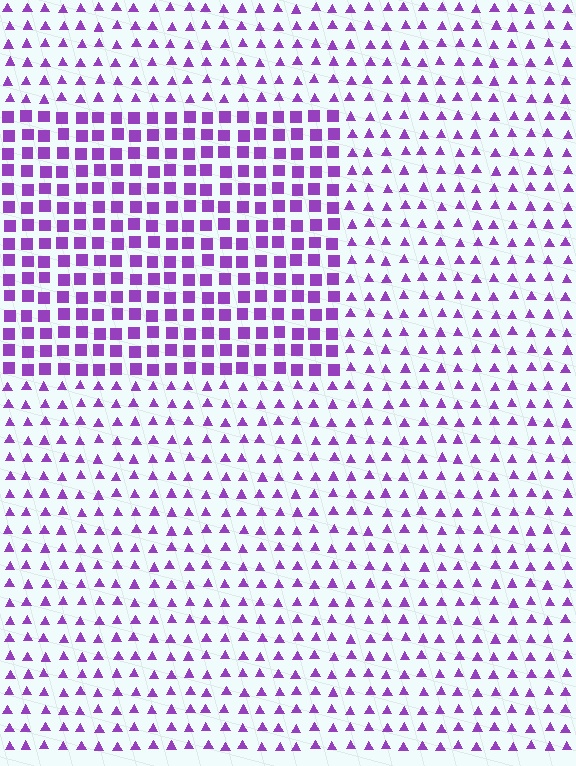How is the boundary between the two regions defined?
The boundary is defined by a change in element shape: squares inside vs. triangles outside. All elements share the same color and spacing.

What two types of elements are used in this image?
The image uses squares inside the rectangle region and triangles outside it.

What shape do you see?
I see a rectangle.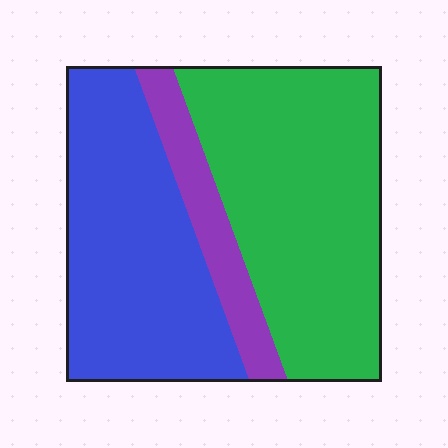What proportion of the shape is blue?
Blue covers 40% of the shape.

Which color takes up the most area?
Green, at roughly 50%.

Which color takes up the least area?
Purple, at roughly 10%.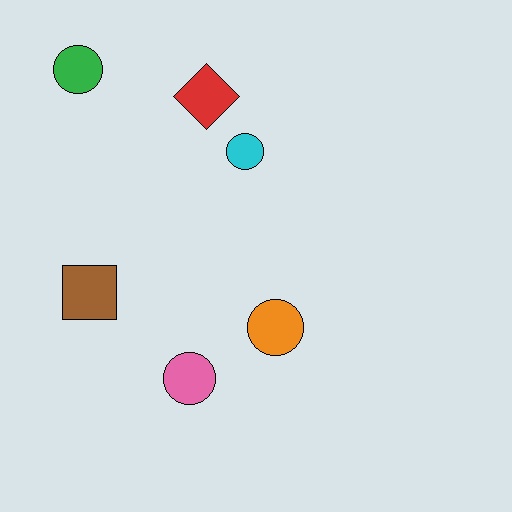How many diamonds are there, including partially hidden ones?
There is 1 diamond.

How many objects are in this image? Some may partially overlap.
There are 6 objects.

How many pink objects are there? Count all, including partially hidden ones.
There is 1 pink object.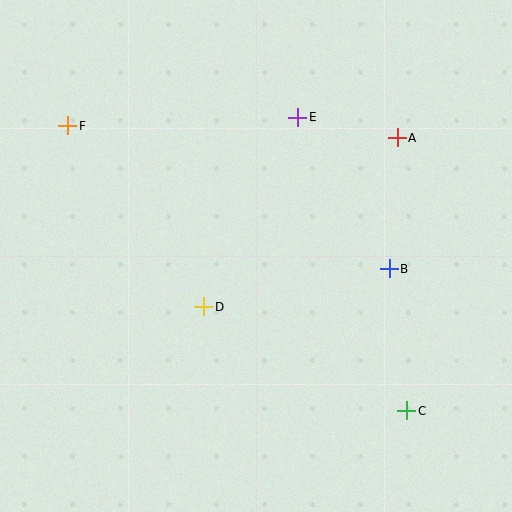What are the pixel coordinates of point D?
Point D is at (204, 307).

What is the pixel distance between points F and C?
The distance between F and C is 443 pixels.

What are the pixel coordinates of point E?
Point E is at (298, 117).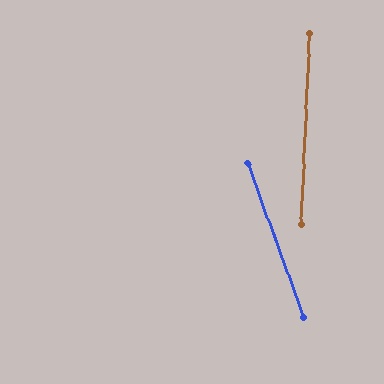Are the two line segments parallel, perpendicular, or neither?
Neither parallel nor perpendicular — they differ by about 23°.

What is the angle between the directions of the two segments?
Approximately 23 degrees.